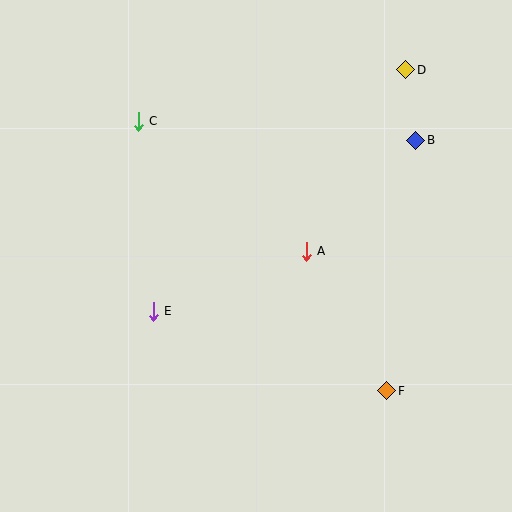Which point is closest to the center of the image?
Point A at (306, 251) is closest to the center.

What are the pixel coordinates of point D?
Point D is at (406, 70).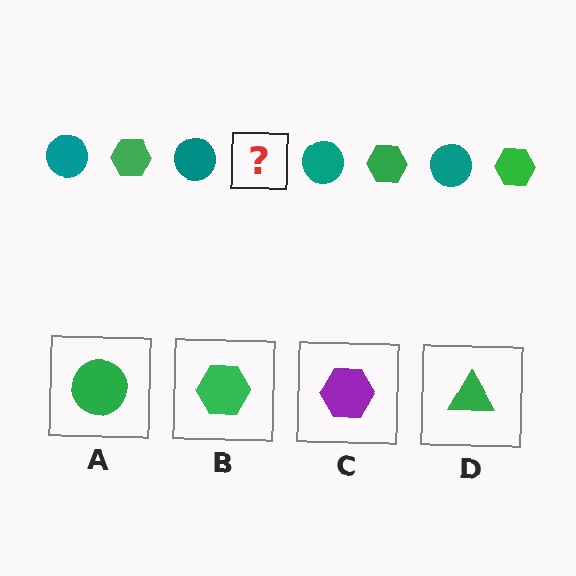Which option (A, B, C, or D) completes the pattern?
B.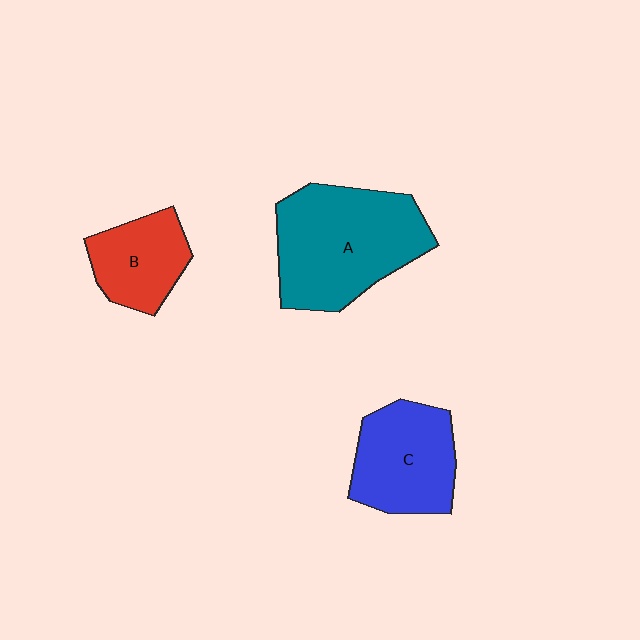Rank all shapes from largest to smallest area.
From largest to smallest: A (teal), C (blue), B (red).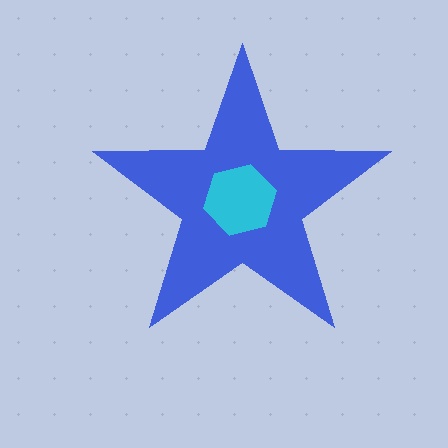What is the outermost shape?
The blue star.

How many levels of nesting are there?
2.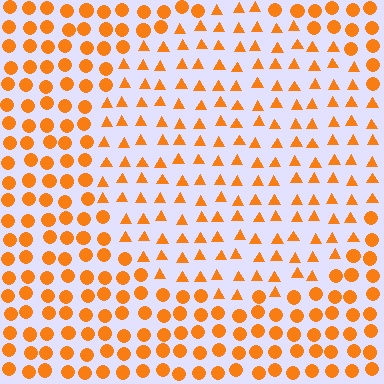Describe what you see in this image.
The image is filled with small orange elements arranged in a uniform grid. A circle-shaped region contains triangles, while the surrounding area contains circles. The boundary is defined purely by the change in element shape.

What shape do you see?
I see a circle.